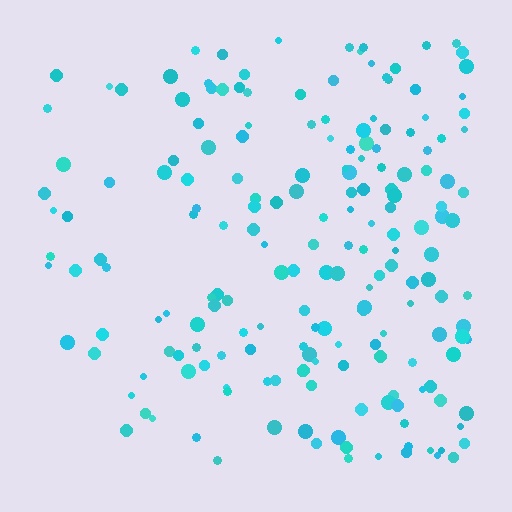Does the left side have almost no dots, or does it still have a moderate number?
Still a moderate number, just noticeably fewer than the right.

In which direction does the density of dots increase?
From left to right, with the right side densest.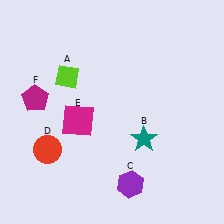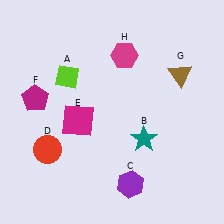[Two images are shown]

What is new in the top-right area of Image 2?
A magenta hexagon (H) was added in the top-right area of Image 2.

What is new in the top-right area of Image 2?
A brown triangle (G) was added in the top-right area of Image 2.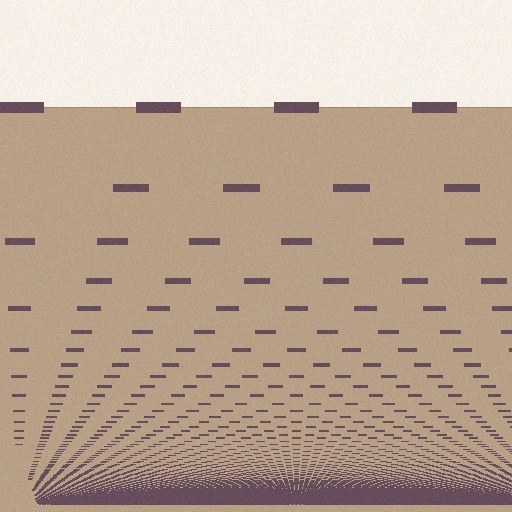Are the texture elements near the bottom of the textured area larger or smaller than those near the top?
Smaller. The gradient is inverted — elements near the bottom are smaller and denser.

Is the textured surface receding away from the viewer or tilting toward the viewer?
The surface appears to tilt toward the viewer. Texture elements get larger and sparser toward the top.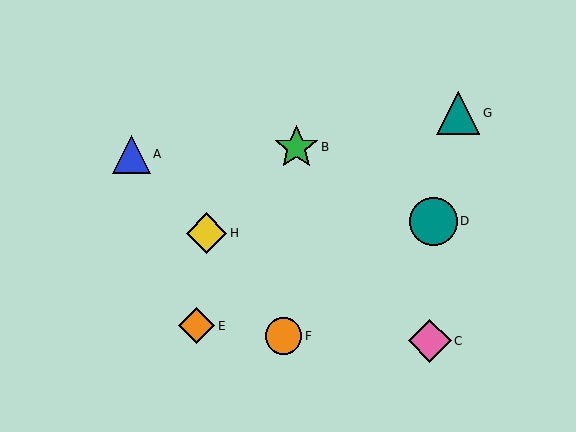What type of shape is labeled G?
Shape G is a teal triangle.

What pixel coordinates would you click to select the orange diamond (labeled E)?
Click at (197, 326) to select the orange diamond E.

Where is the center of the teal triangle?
The center of the teal triangle is at (458, 113).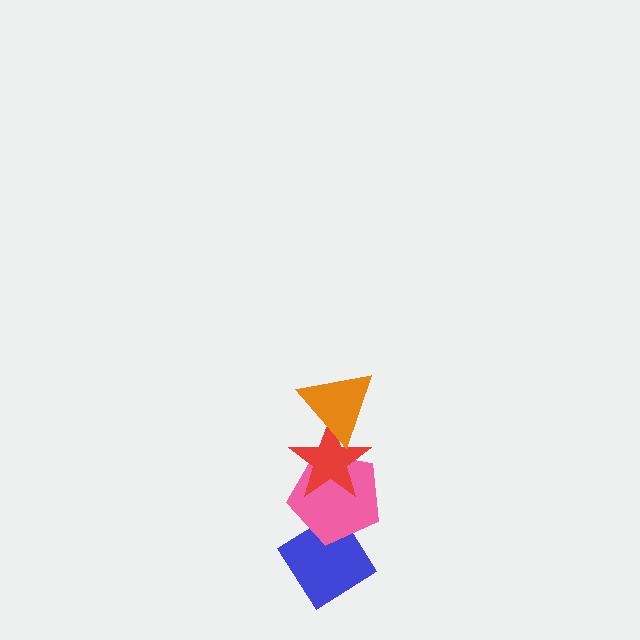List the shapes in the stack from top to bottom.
From top to bottom: the orange triangle, the red star, the pink pentagon, the blue diamond.